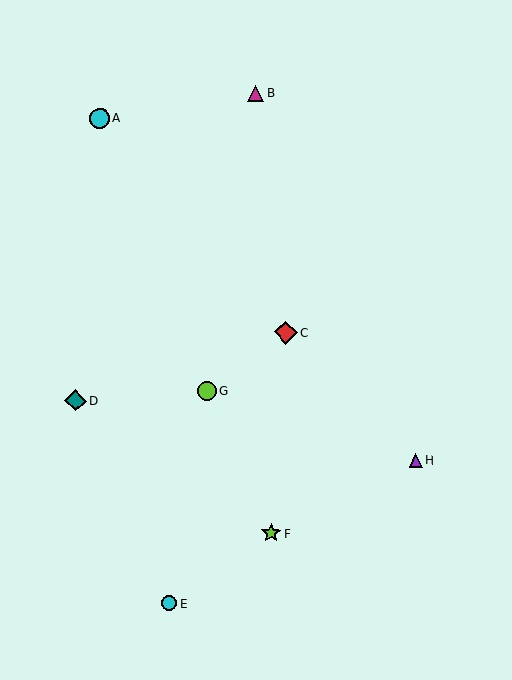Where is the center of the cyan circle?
The center of the cyan circle is at (100, 118).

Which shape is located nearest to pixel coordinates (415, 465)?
The purple triangle (labeled H) at (415, 461) is nearest to that location.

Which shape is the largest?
The red diamond (labeled C) is the largest.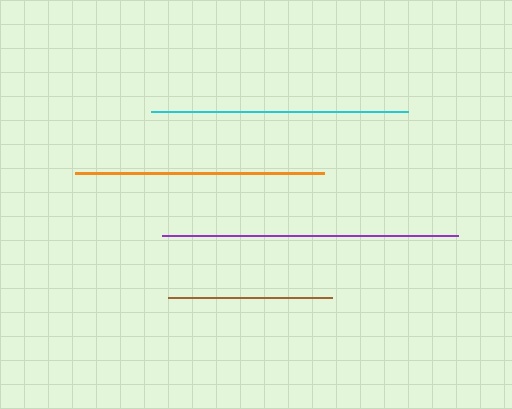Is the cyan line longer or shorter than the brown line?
The cyan line is longer than the brown line.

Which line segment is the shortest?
The brown line is the shortest at approximately 164 pixels.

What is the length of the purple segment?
The purple segment is approximately 296 pixels long.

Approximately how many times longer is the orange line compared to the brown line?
The orange line is approximately 1.5 times the length of the brown line.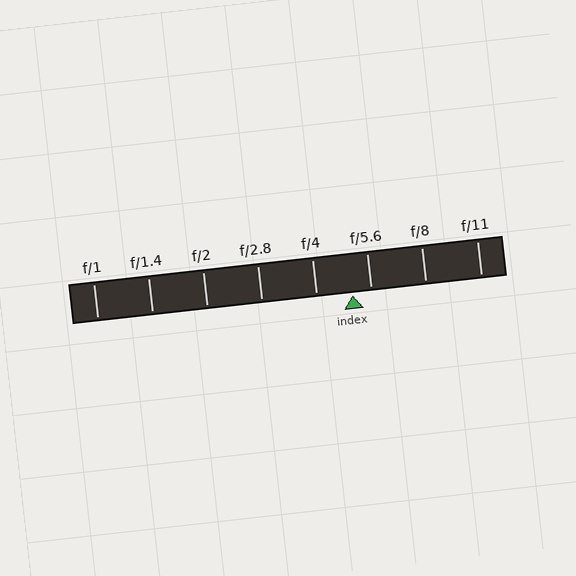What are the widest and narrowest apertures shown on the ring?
The widest aperture shown is f/1 and the narrowest is f/11.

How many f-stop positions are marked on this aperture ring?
There are 8 f-stop positions marked.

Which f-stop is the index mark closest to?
The index mark is closest to f/5.6.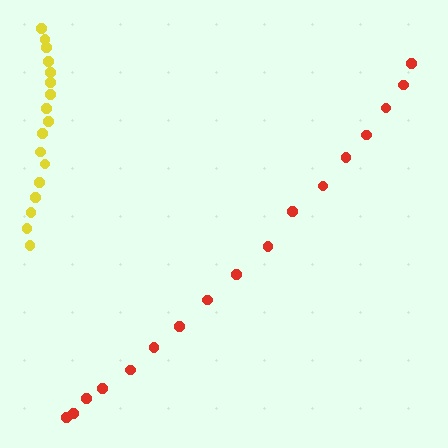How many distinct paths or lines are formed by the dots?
There are 2 distinct paths.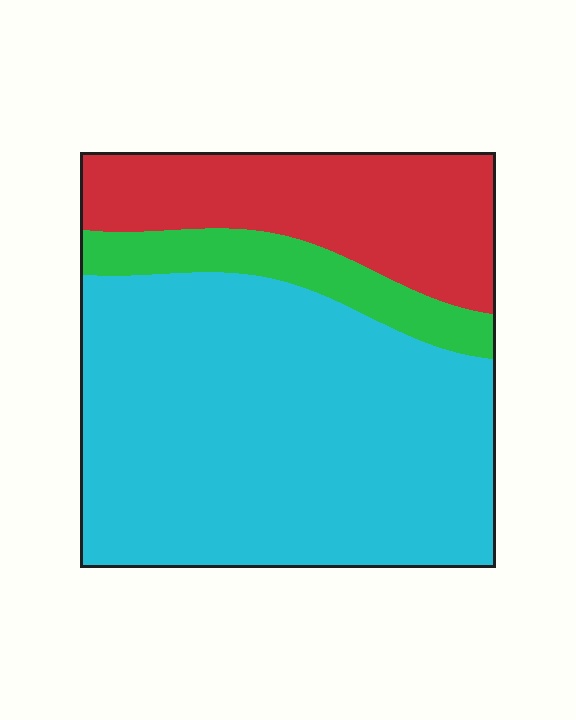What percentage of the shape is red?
Red takes up between a sixth and a third of the shape.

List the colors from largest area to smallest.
From largest to smallest: cyan, red, green.